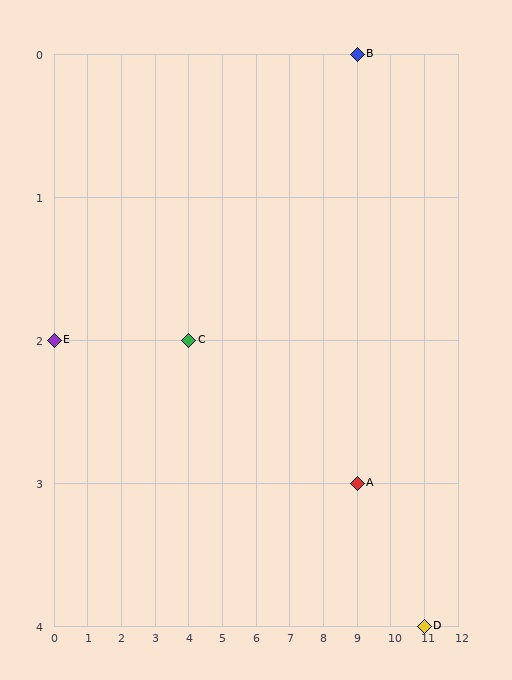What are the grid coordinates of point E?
Point E is at grid coordinates (0, 2).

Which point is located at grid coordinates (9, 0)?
Point B is at (9, 0).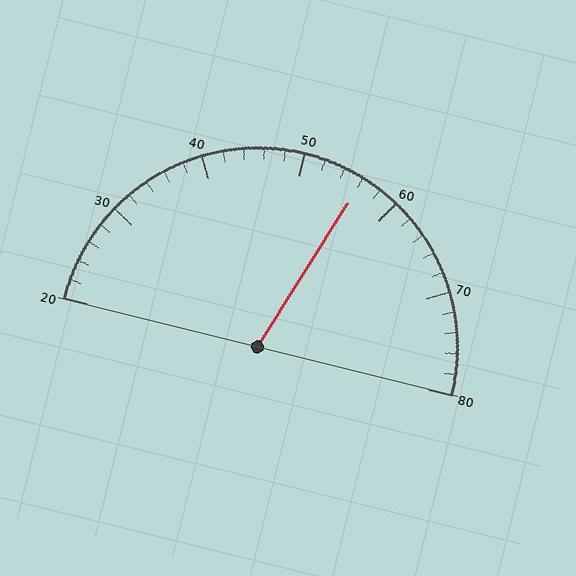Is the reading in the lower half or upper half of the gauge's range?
The reading is in the upper half of the range (20 to 80).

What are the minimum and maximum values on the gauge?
The gauge ranges from 20 to 80.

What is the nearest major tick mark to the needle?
The nearest major tick mark is 60.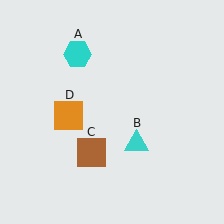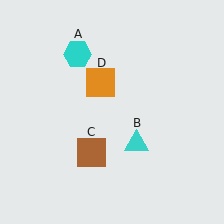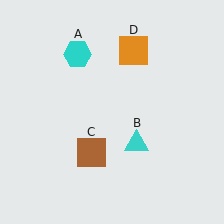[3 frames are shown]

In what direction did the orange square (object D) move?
The orange square (object D) moved up and to the right.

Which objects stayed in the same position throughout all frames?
Cyan hexagon (object A) and cyan triangle (object B) and brown square (object C) remained stationary.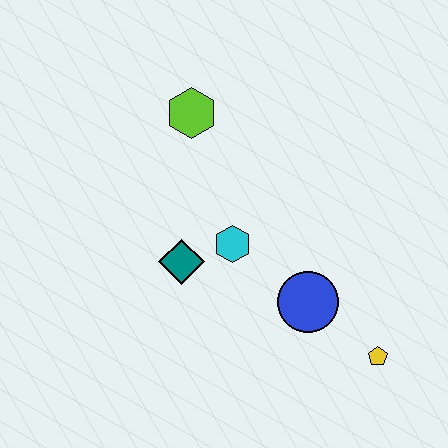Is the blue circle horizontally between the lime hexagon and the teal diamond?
No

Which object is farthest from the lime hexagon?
The yellow pentagon is farthest from the lime hexagon.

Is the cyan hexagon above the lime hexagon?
No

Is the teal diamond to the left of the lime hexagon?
Yes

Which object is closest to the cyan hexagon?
The teal diamond is closest to the cyan hexagon.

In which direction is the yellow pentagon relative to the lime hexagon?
The yellow pentagon is below the lime hexagon.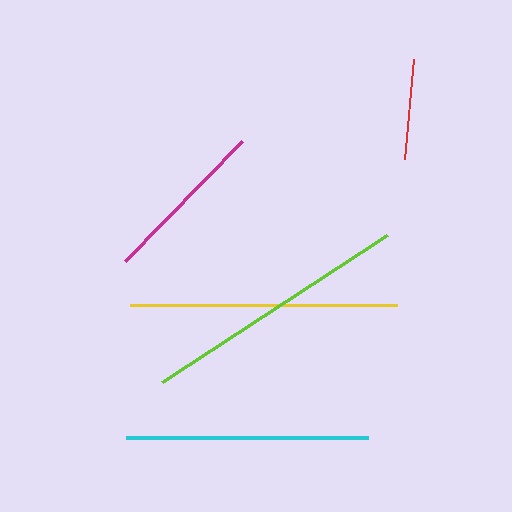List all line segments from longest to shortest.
From longest to shortest: lime, yellow, cyan, magenta, red.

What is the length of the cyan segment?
The cyan segment is approximately 243 pixels long.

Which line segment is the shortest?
The red line is the shortest at approximately 100 pixels.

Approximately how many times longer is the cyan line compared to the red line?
The cyan line is approximately 2.4 times the length of the red line.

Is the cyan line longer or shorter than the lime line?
The lime line is longer than the cyan line.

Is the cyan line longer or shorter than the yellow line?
The yellow line is longer than the cyan line.